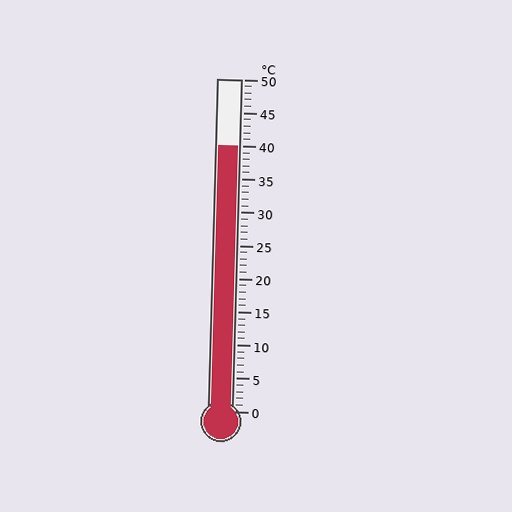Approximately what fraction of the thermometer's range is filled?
The thermometer is filled to approximately 80% of its range.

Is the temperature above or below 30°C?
The temperature is above 30°C.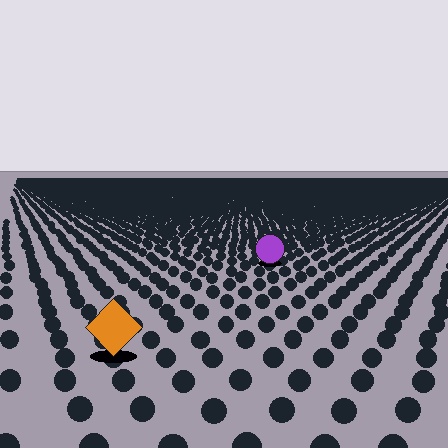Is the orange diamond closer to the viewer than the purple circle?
Yes. The orange diamond is closer — you can tell from the texture gradient: the ground texture is coarser near it.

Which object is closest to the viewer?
The orange diamond is closest. The texture marks near it are larger and more spread out.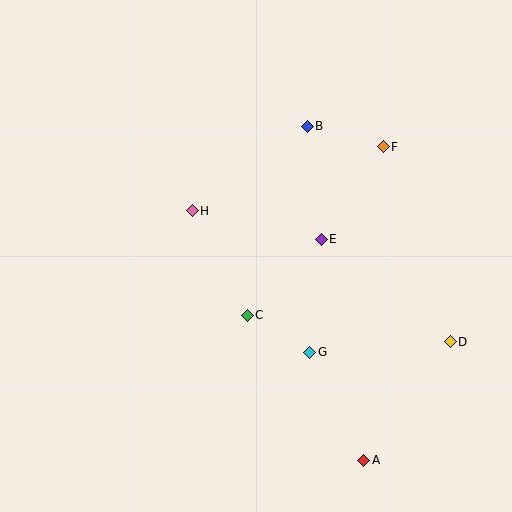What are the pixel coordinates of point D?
Point D is at (450, 342).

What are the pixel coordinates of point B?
Point B is at (307, 126).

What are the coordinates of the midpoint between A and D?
The midpoint between A and D is at (407, 401).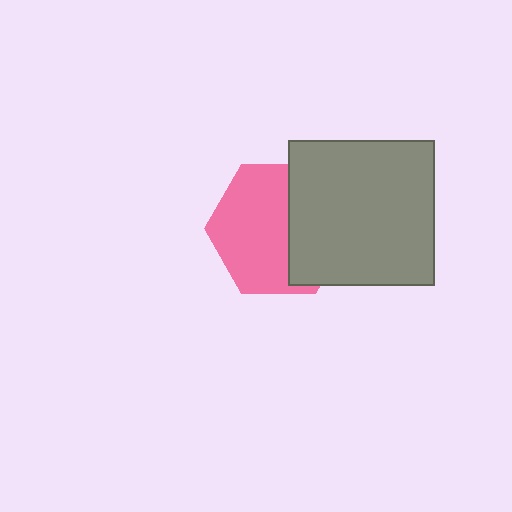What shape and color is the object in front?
The object in front is a gray square.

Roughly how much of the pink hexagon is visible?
About half of it is visible (roughly 60%).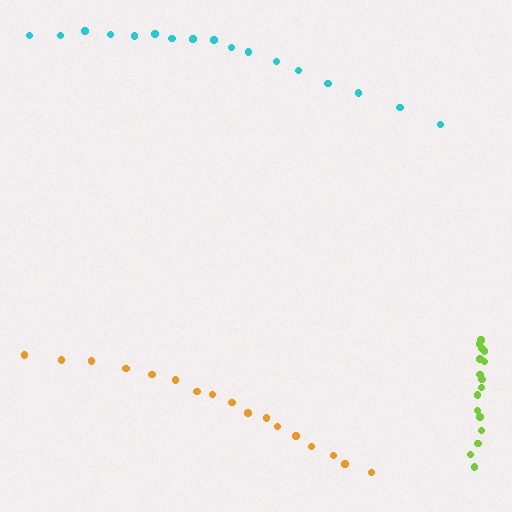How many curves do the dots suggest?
There are 3 distinct paths.